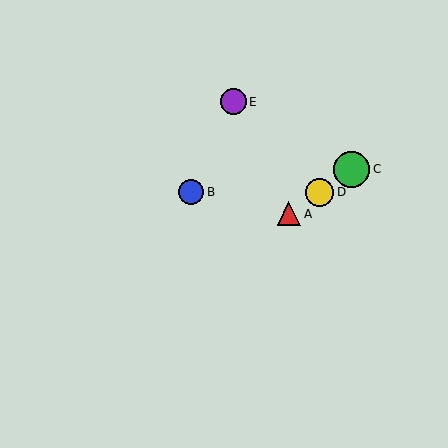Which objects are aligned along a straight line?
Objects A, C, D are aligned along a straight line.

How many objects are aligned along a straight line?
3 objects (A, C, D) are aligned along a straight line.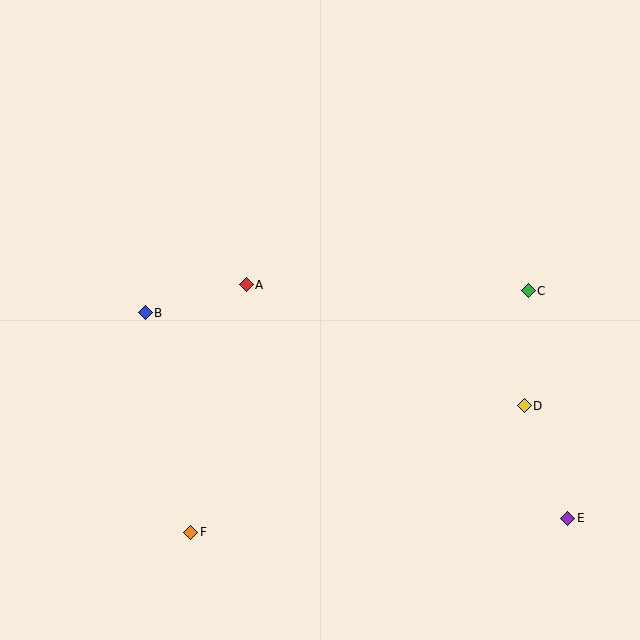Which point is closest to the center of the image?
Point A at (246, 285) is closest to the center.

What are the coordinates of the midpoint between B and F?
The midpoint between B and F is at (168, 422).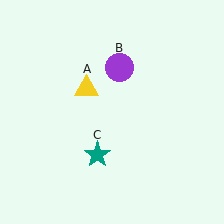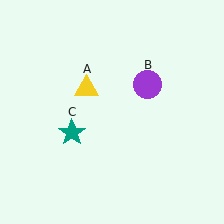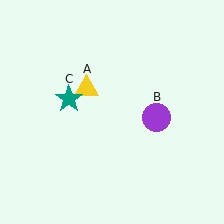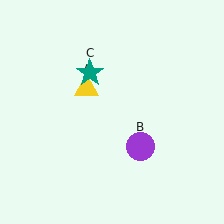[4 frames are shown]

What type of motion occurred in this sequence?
The purple circle (object B), teal star (object C) rotated clockwise around the center of the scene.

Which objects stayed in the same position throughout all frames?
Yellow triangle (object A) remained stationary.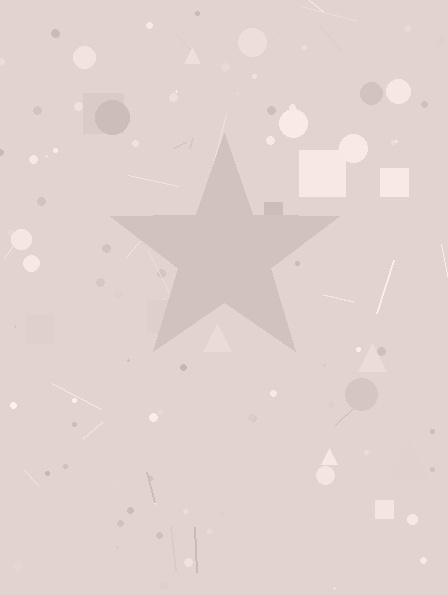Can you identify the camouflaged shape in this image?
The camouflaged shape is a star.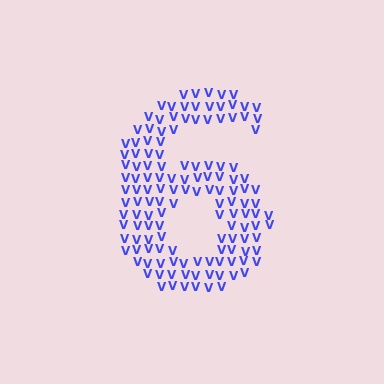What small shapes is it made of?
It is made of small letter V's.